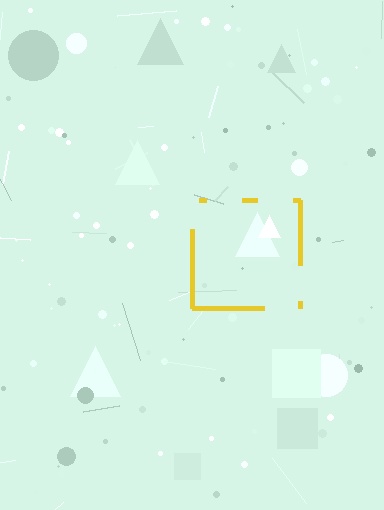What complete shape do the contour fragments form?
The contour fragments form a square.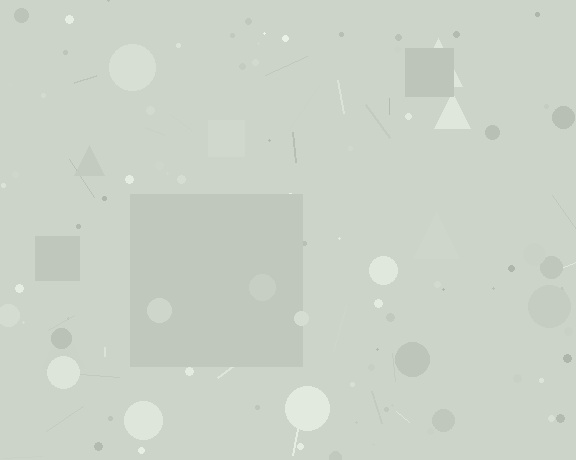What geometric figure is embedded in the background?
A square is embedded in the background.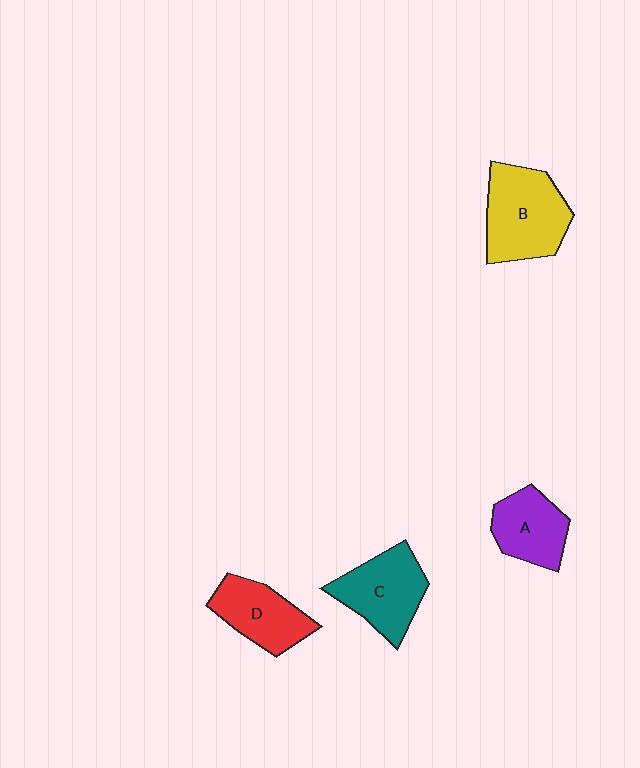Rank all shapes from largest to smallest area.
From largest to smallest: B (yellow), C (teal), D (red), A (purple).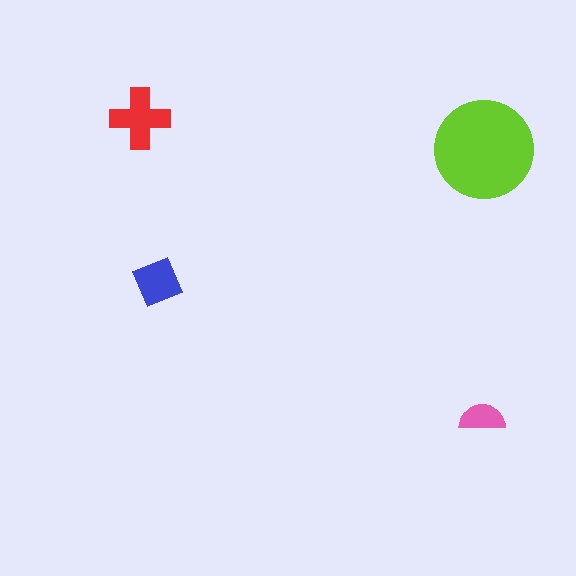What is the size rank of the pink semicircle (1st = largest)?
4th.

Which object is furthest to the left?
The red cross is leftmost.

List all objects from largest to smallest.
The lime circle, the red cross, the blue diamond, the pink semicircle.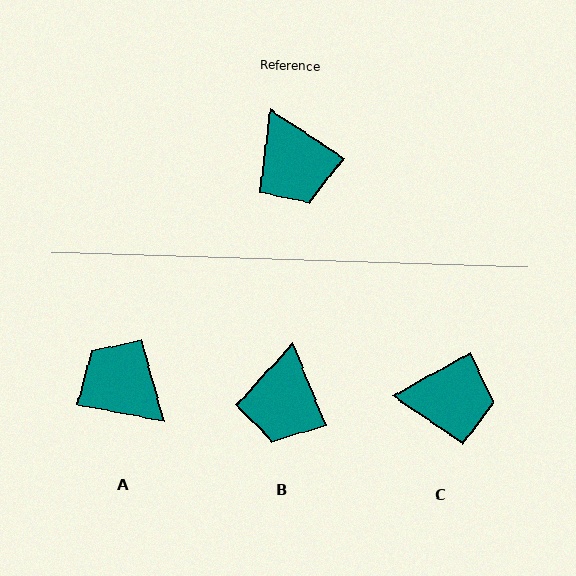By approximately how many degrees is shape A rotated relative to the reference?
Approximately 157 degrees clockwise.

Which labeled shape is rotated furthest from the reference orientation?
A, about 157 degrees away.